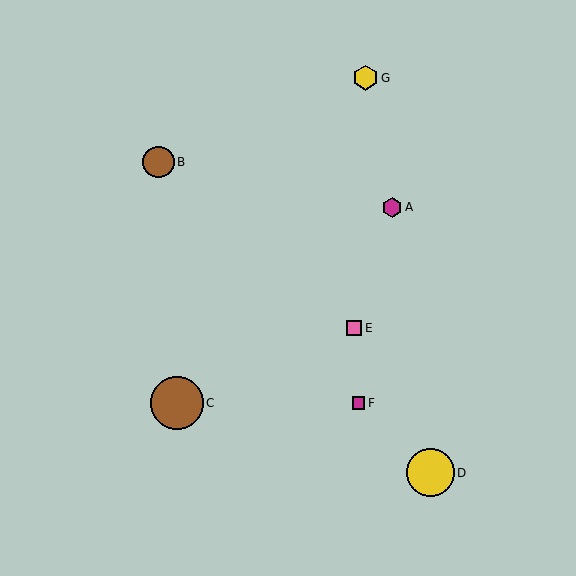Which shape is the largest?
The brown circle (labeled C) is the largest.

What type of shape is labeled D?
Shape D is a yellow circle.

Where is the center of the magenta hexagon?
The center of the magenta hexagon is at (392, 207).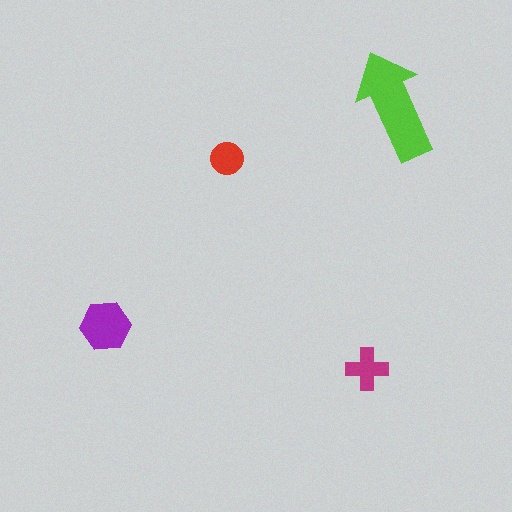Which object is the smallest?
The red circle.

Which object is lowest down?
The magenta cross is bottommost.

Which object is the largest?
The lime arrow.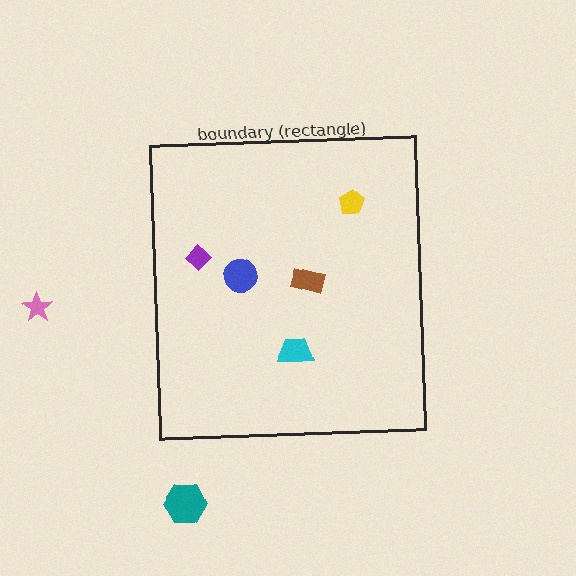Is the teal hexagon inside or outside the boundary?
Outside.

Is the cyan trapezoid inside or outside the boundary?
Inside.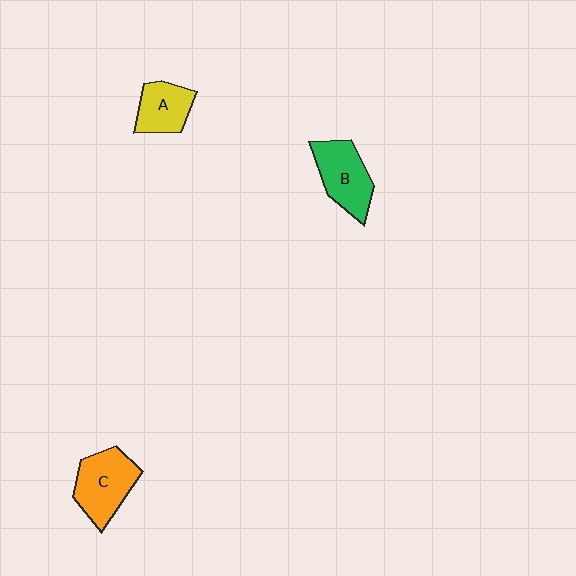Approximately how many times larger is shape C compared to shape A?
Approximately 1.4 times.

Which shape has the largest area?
Shape C (orange).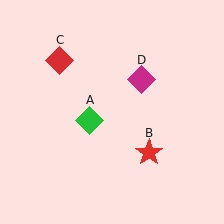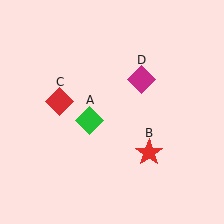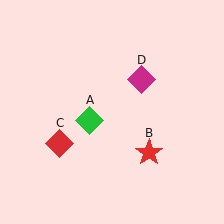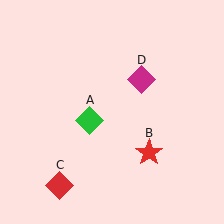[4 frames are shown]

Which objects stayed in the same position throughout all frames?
Green diamond (object A) and red star (object B) and magenta diamond (object D) remained stationary.